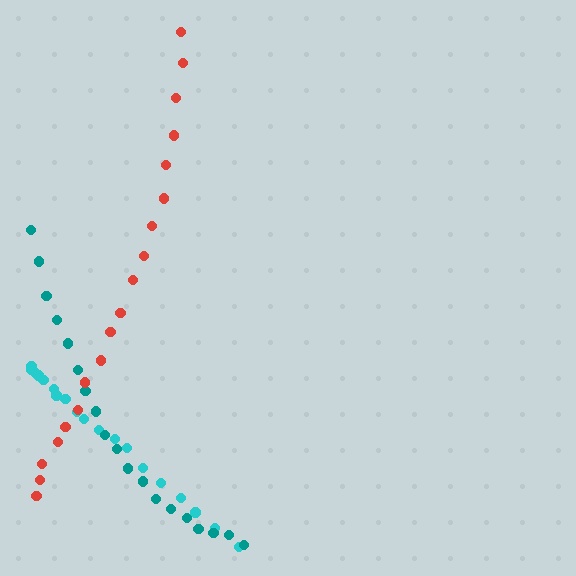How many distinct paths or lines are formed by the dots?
There are 3 distinct paths.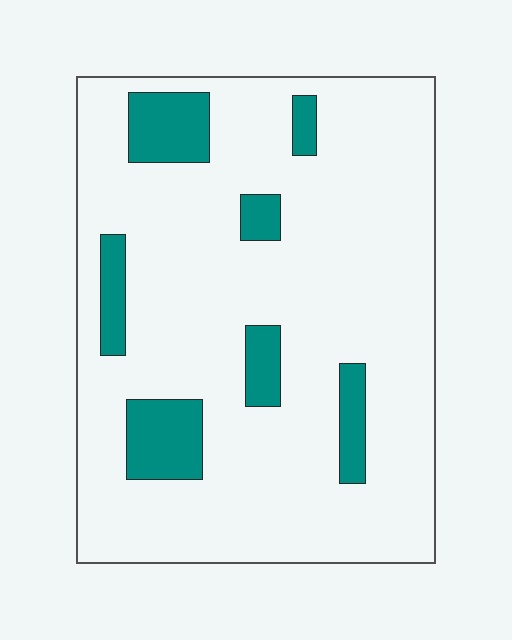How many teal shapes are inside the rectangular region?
7.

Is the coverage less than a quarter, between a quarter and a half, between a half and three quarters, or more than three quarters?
Less than a quarter.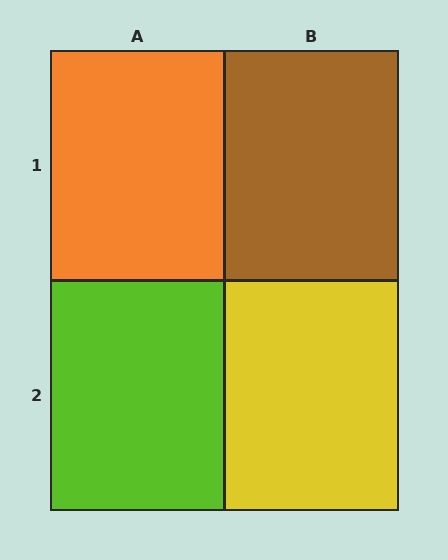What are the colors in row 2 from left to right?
Lime, yellow.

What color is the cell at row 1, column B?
Brown.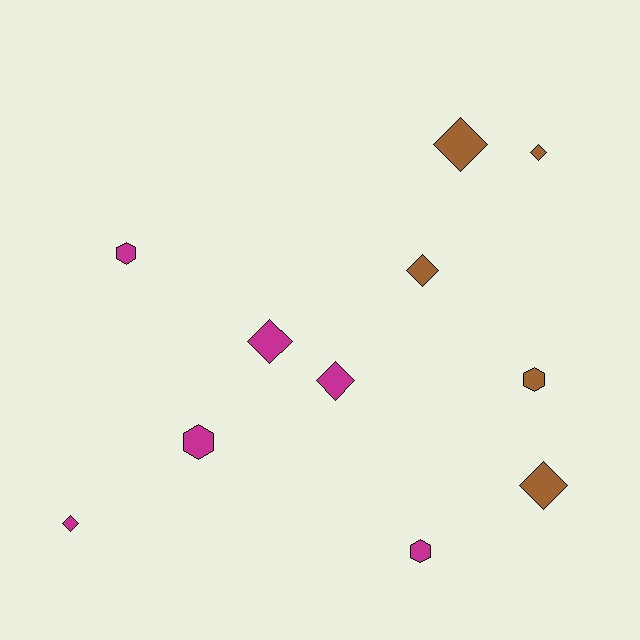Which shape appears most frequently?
Diamond, with 7 objects.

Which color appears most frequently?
Magenta, with 6 objects.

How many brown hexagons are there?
There is 1 brown hexagon.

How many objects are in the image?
There are 11 objects.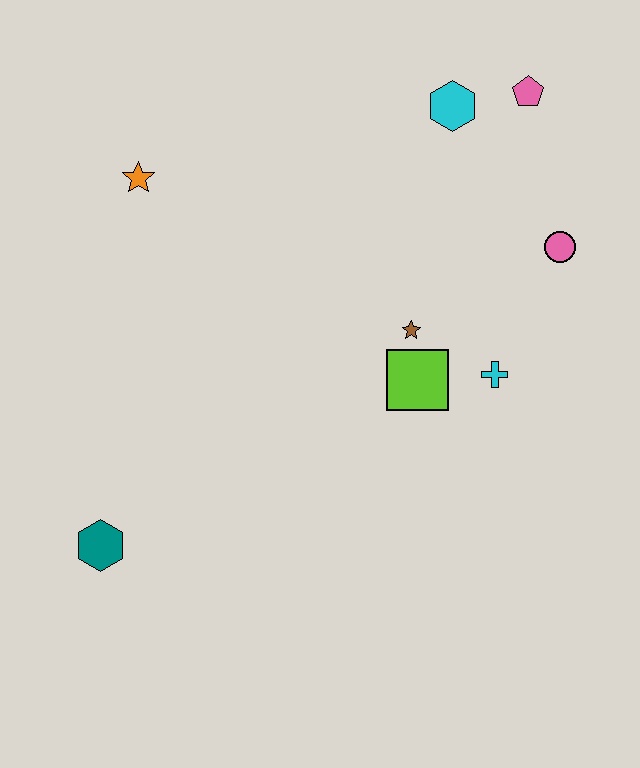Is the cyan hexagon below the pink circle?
No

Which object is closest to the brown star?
The lime square is closest to the brown star.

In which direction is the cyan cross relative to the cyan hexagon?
The cyan cross is below the cyan hexagon.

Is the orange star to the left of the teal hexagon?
No